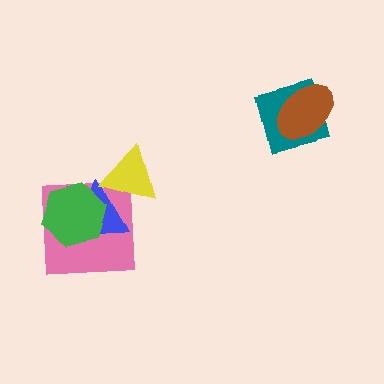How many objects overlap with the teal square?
1 object overlaps with the teal square.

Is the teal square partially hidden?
Yes, it is partially covered by another shape.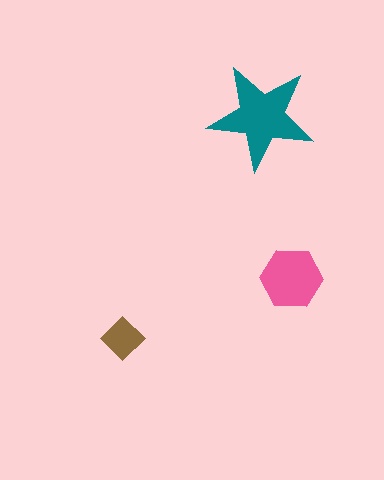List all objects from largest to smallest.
The teal star, the pink hexagon, the brown diamond.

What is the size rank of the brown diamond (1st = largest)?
3rd.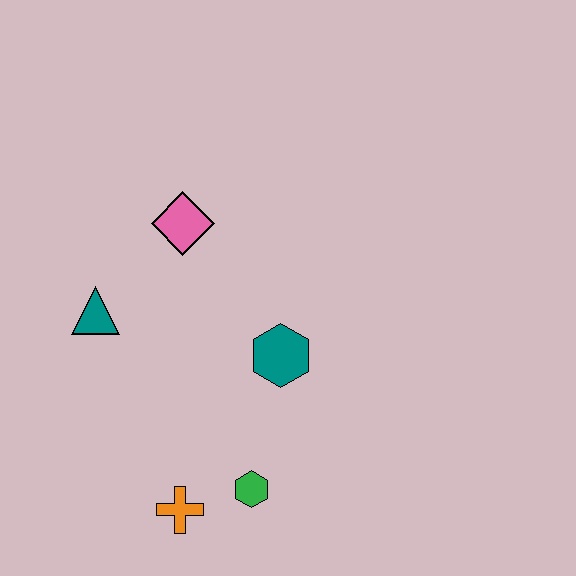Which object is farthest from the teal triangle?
The green hexagon is farthest from the teal triangle.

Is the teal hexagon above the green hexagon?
Yes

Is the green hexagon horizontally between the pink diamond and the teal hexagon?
Yes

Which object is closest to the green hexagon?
The orange cross is closest to the green hexagon.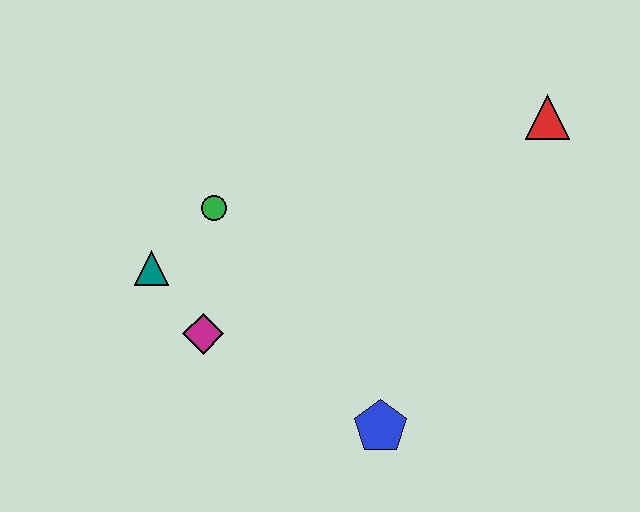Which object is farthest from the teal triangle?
The red triangle is farthest from the teal triangle.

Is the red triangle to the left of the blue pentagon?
No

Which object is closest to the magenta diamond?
The teal triangle is closest to the magenta diamond.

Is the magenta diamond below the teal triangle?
Yes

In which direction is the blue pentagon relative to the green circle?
The blue pentagon is below the green circle.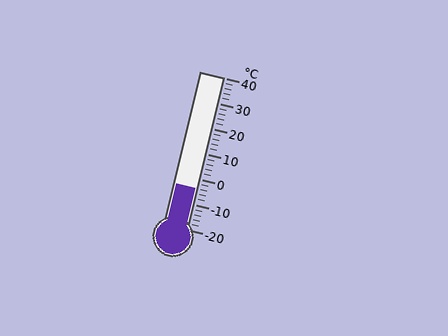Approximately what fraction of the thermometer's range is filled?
The thermometer is filled to approximately 25% of its range.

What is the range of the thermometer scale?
The thermometer scale ranges from -20°C to 40°C.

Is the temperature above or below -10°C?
The temperature is above -10°C.